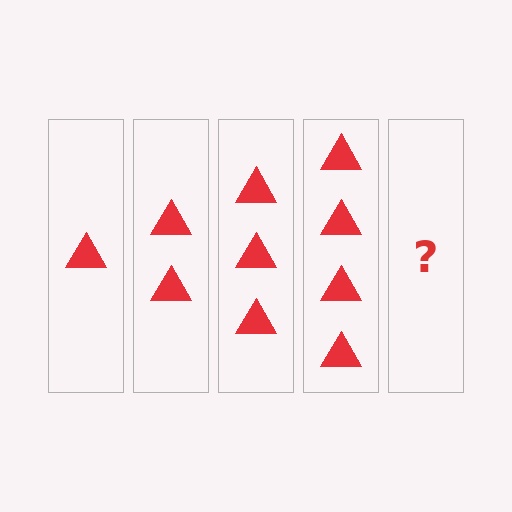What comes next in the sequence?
The next element should be 5 triangles.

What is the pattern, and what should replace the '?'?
The pattern is that each step adds one more triangle. The '?' should be 5 triangles.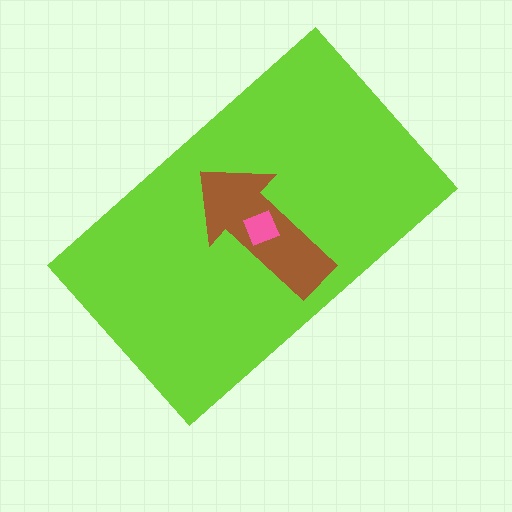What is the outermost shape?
The lime rectangle.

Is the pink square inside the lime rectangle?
Yes.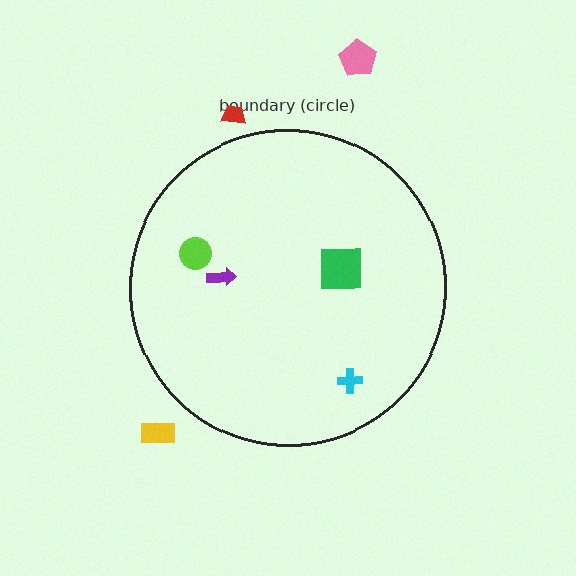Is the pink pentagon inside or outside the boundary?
Outside.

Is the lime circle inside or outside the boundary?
Inside.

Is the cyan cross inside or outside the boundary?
Inside.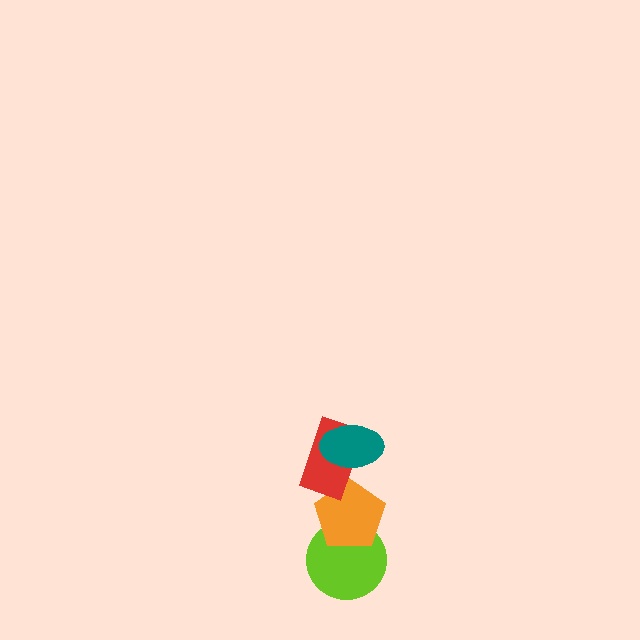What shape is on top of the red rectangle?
The teal ellipse is on top of the red rectangle.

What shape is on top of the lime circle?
The orange pentagon is on top of the lime circle.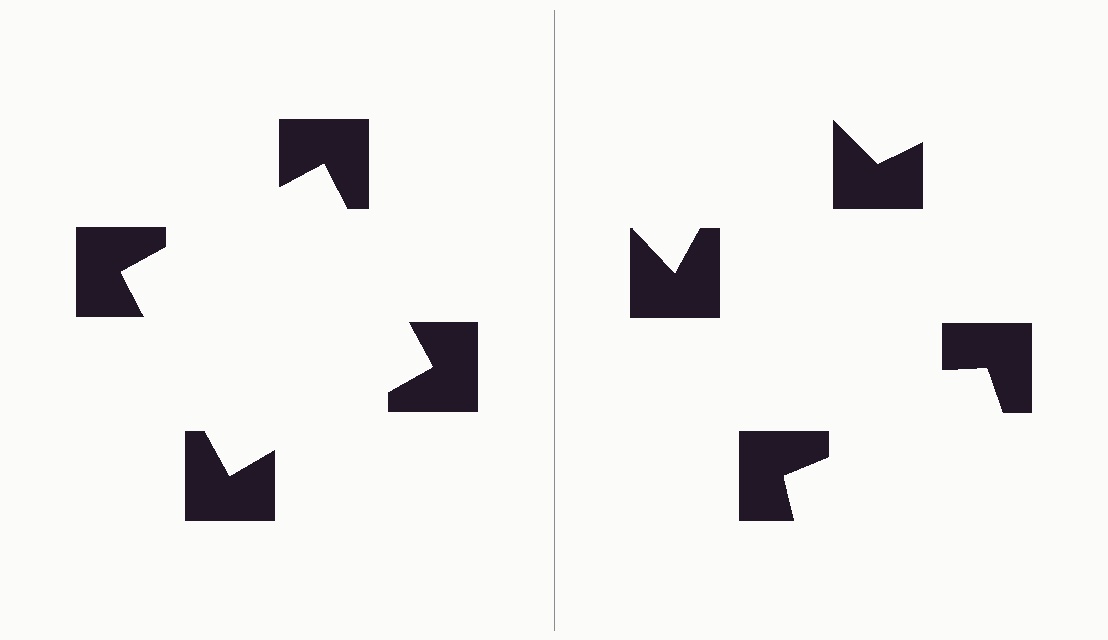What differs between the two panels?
The notched squares are positioned identically on both sides; only the wedge orientations differ. On the left they align to a square; on the right they are misaligned.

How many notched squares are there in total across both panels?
8 — 4 on each side.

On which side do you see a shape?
An illusory square appears on the left side. On the right side the wedge cuts are rotated, so no coherent shape forms.